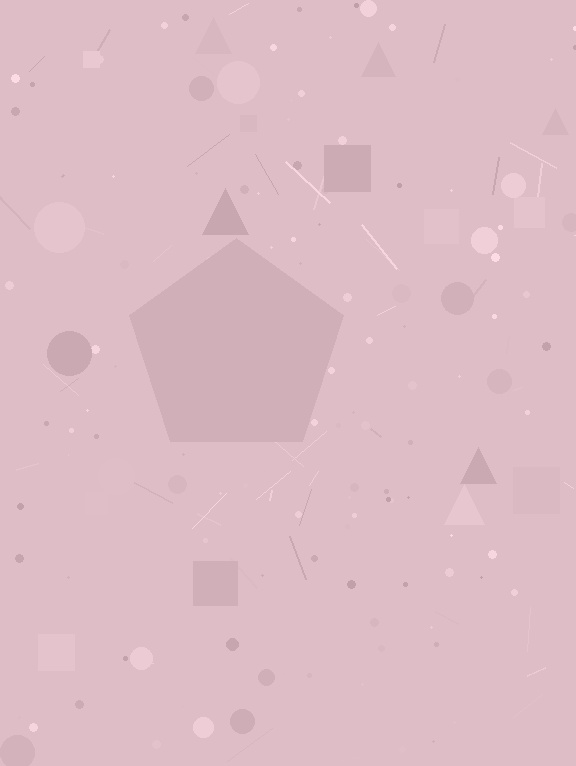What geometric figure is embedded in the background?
A pentagon is embedded in the background.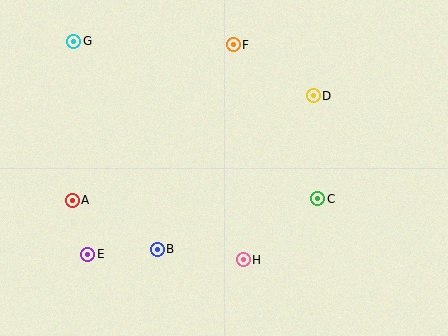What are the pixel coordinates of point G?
Point G is at (74, 41).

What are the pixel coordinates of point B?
Point B is at (157, 249).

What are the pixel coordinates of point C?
Point C is at (318, 199).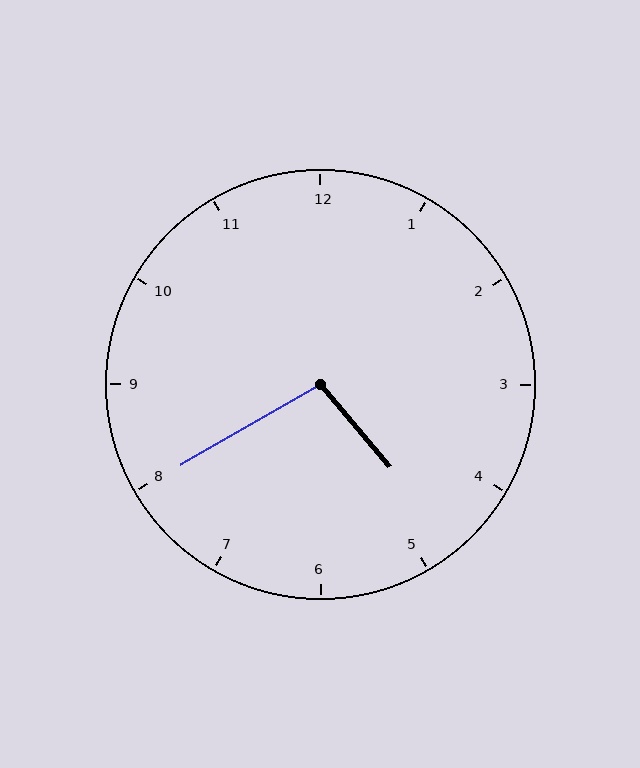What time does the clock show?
4:40.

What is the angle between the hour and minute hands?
Approximately 100 degrees.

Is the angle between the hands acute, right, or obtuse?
It is obtuse.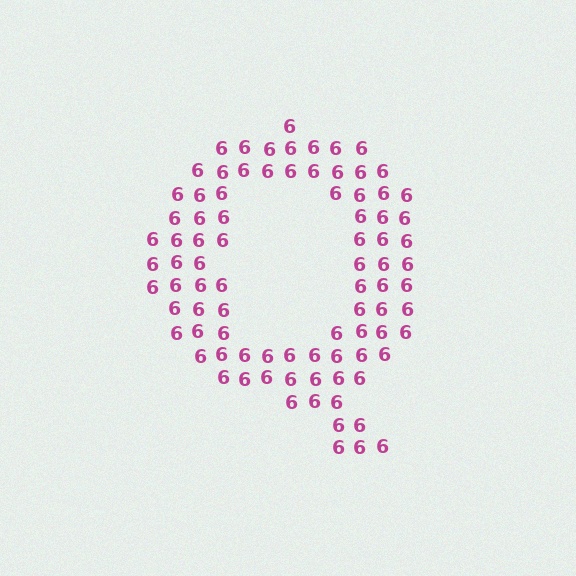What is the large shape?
The large shape is the letter Q.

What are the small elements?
The small elements are digit 6's.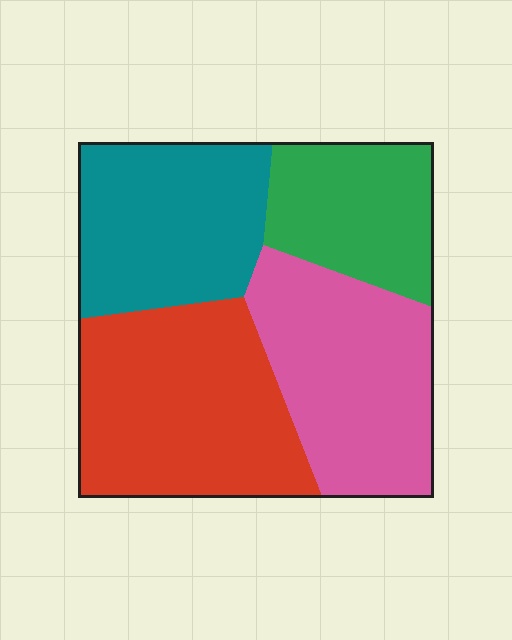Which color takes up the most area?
Red, at roughly 30%.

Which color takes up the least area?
Green, at roughly 20%.